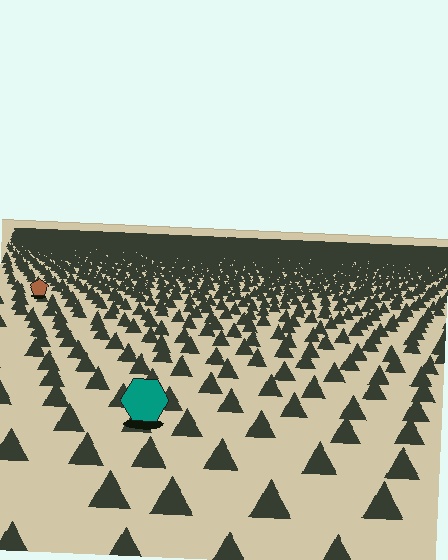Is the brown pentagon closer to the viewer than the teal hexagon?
No. The teal hexagon is closer — you can tell from the texture gradient: the ground texture is coarser near it.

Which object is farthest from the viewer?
The brown pentagon is farthest from the viewer. It appears smaller and the ground texture around it is denser.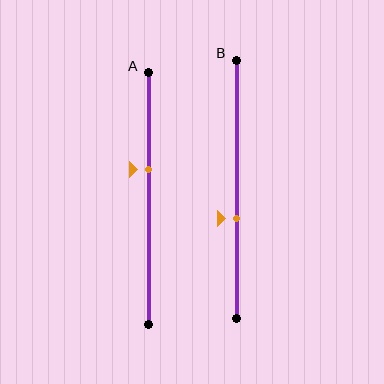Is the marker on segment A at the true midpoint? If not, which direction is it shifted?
No, the marker on segment A is shifted upward by about 12% of the segment length.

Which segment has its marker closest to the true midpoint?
Segment B has its marker closest to the true midpoint.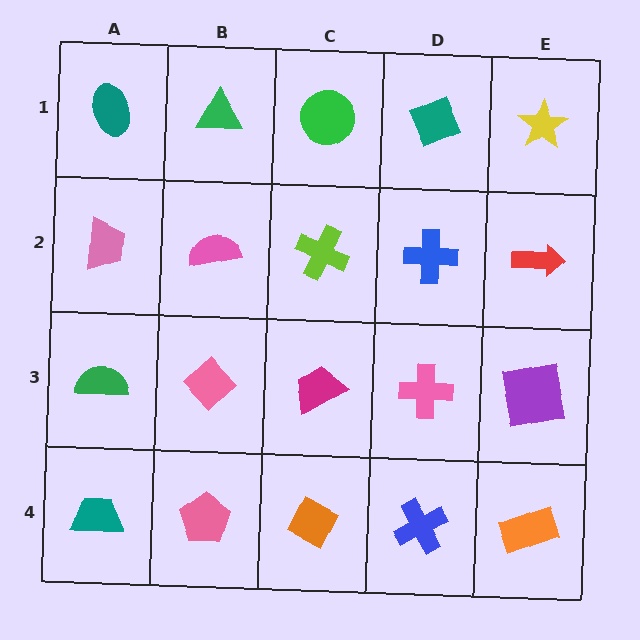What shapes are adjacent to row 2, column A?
A teal ellipse (row 1, column A), a green semicircle (row 3, column A), a pink semicircle (row 2, column B).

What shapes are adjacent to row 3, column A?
A pink trapezoid (row 2, column A), a teal trapezoid (row 4, column A), a pink diamond (row 3, column B).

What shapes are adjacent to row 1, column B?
A pink semicircle (row 2, column B), a teal ellipse (row 1, column A), a green circle (row 1, column C).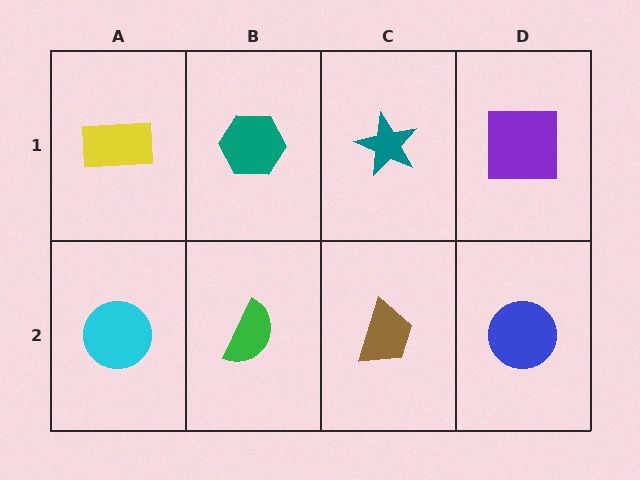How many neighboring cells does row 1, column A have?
2.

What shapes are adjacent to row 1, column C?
A brown trapezoid (row 2, column C), a teal hexagon (row 1, column B), a purple square (row 1, column D).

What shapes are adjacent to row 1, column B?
A green semicircle (row 2, column B), a yellow rectangle (row 1, column A), a teal star (row 1, column C).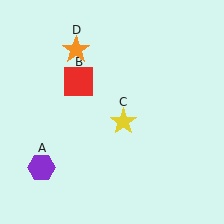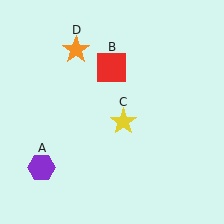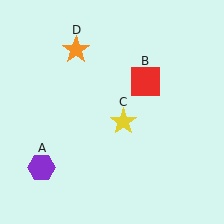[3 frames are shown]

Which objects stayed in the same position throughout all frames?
Purple hexagon (object A) and yellow star (object C) and orange star (object D) remained stationary.